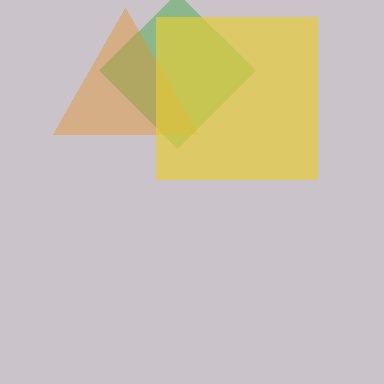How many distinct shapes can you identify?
There are 3 distinct shapes: a green diamond, an orange triangle, a yellow square.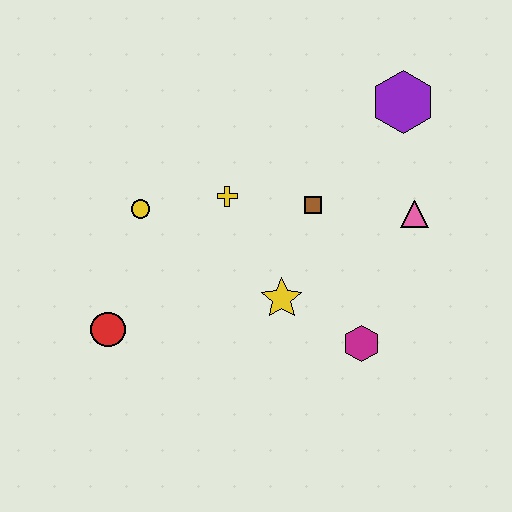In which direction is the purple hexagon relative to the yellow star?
The purple hexagon is above the yellow star.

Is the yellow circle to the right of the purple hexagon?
No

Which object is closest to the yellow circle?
The yellow cross is closest to the yellow circle.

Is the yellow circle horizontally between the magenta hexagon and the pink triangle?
No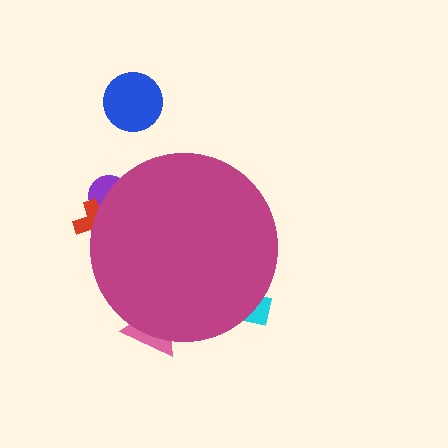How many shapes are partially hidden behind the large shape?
4 shapes are partially hidden.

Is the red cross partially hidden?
Yes, the red cross is partially hidden behind the magenta circle.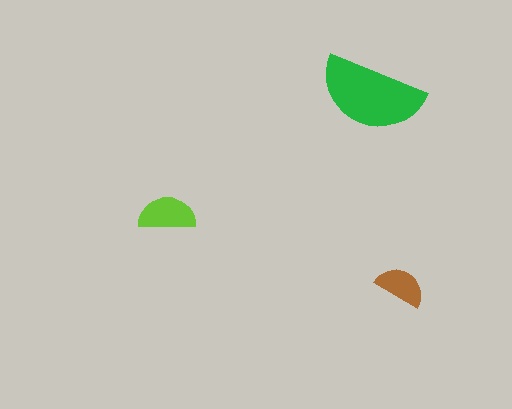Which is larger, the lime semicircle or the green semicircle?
The green one.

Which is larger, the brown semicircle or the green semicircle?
The green one.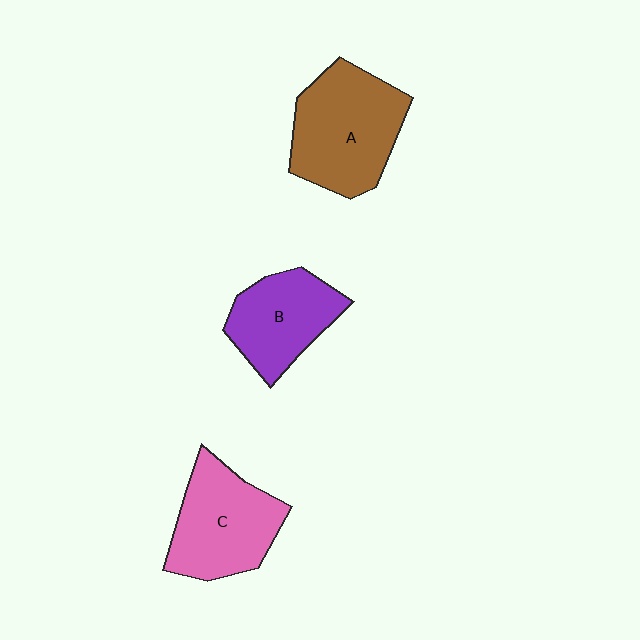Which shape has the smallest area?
Shape B (purple).